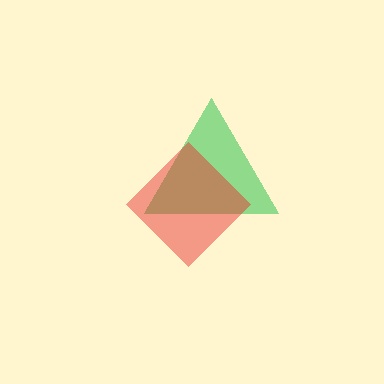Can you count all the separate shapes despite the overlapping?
Yes, there are 2 separate shapes.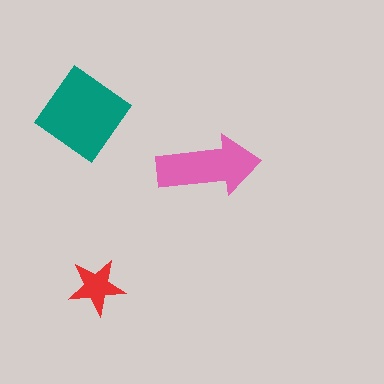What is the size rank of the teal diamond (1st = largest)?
1st.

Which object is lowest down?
The red star is bottommost.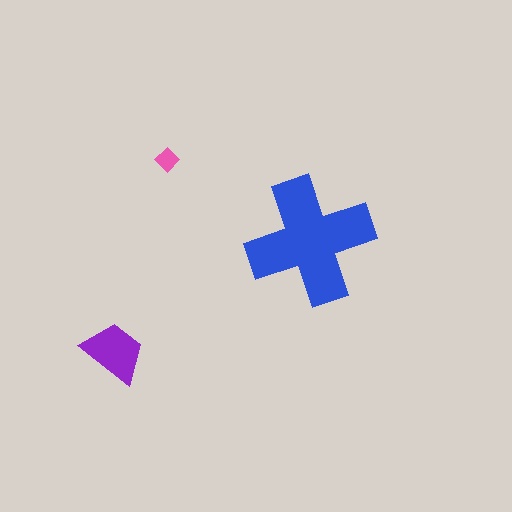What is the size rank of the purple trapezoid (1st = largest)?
2nd.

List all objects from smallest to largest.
The pink diamond, the purple trapezoid, the blue cross.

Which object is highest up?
The pink diamond is topmost.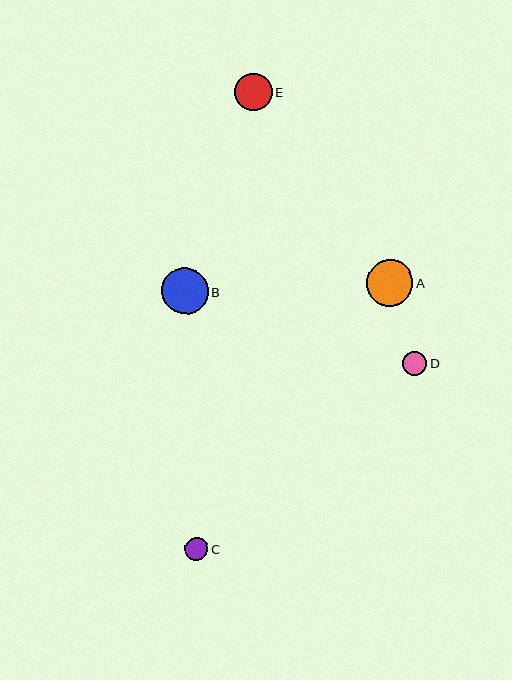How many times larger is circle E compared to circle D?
Circle E is approximately 1.5 times the size of circle D.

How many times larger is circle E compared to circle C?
Circle E is approximately 1.6 times the size of circle C.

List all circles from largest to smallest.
From largest to smallest: A, B, E, D, C.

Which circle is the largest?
Circle A is the largest with a size of approximately 47 pixels.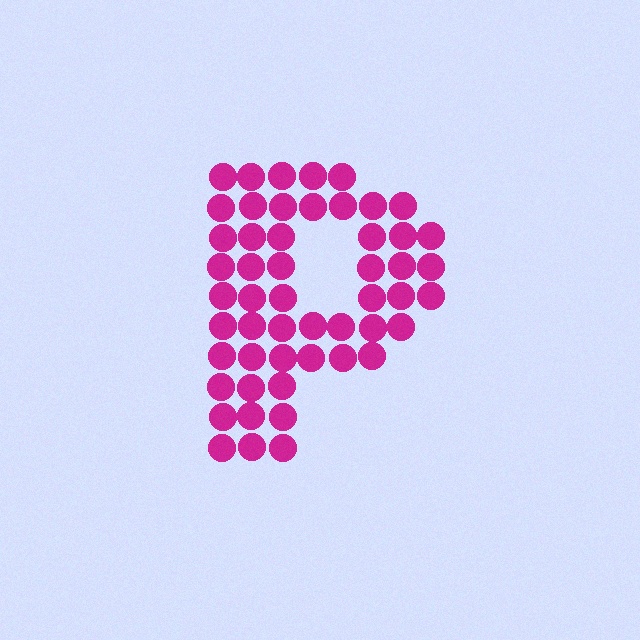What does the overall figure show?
The overall figure shows the letter P.